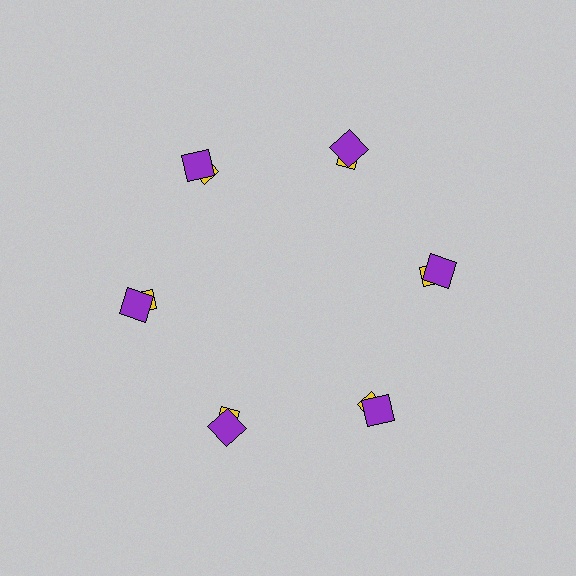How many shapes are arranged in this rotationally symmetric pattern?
There are 12 shapes, arranged in 6 groups of 2.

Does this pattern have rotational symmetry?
Yes, this pattern has 6-fold rotational symmetry. It looks the same after rotating 60 degrees around the center.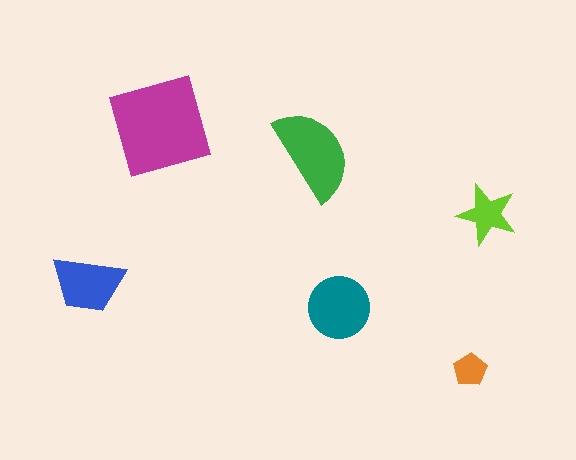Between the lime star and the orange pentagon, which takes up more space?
The lime star.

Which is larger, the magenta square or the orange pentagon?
The magenta square.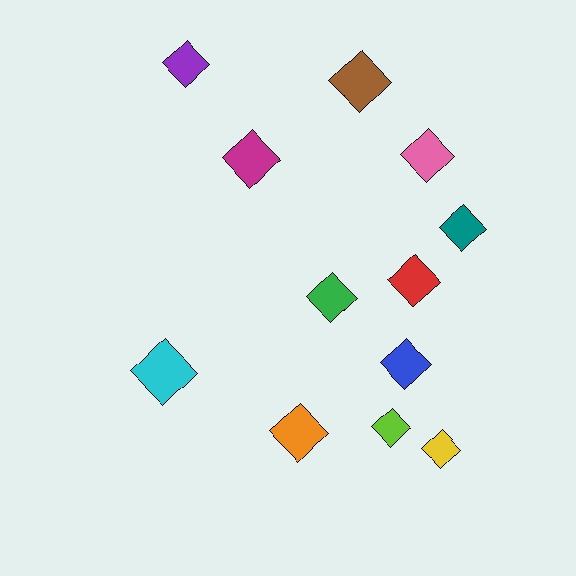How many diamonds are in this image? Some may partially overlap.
There are 12 diamonds.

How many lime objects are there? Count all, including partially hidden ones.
There is 1 lime object.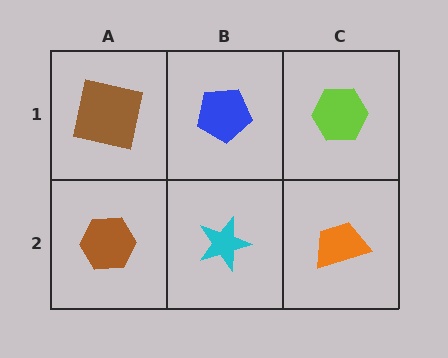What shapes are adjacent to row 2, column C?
A lime hexagon (row 1, column C), a cyan star (row 2, column B).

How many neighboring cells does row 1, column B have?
3.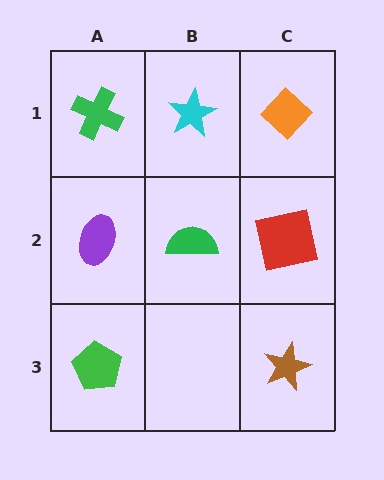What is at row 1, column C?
An orange diamond.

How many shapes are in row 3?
2 shapes.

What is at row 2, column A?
A purple ellipse.